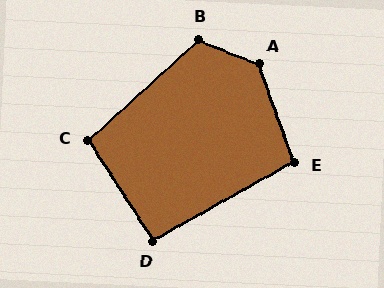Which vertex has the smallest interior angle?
D, at approximately 94 degrees.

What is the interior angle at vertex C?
Approximately 99 degrees (obtuse).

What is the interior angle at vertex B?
Approximately 116 degrees (obtuse).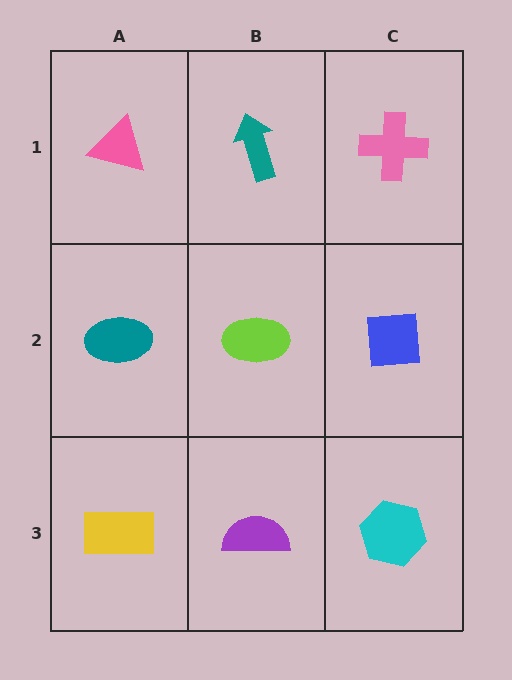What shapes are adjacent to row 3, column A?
A teal ellipse (row 2, column A), a purple semicircle (row 3, column B).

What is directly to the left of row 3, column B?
A yellow rectangle.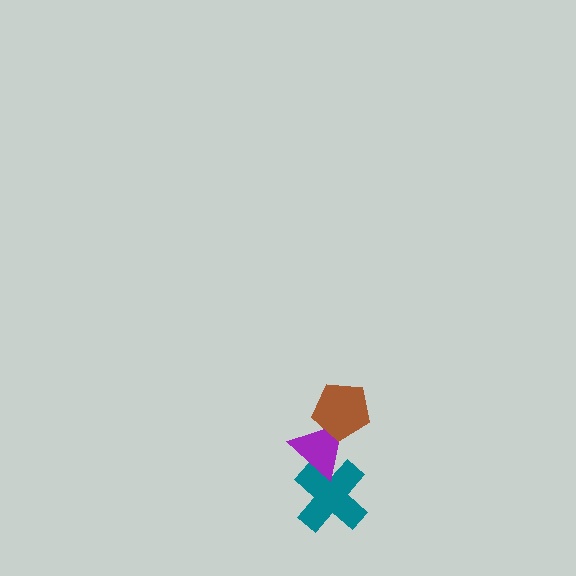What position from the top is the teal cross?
The teal cross is 3rd from the top.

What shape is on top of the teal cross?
The purple triangle is on top of the teal cross.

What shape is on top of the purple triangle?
The brown pentagon is on top of the purple triangle.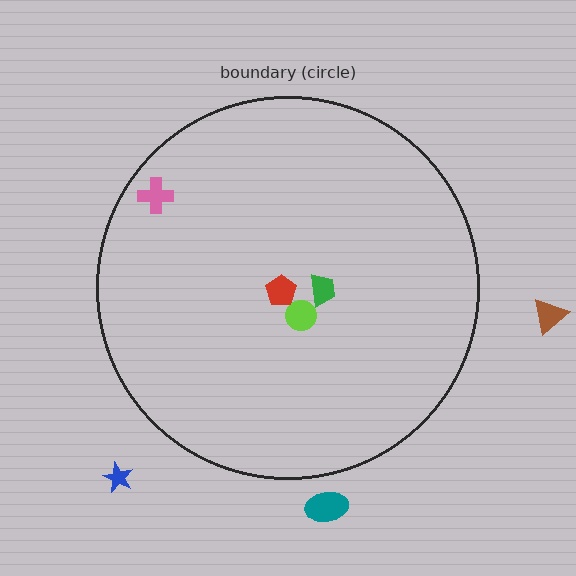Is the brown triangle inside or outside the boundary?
Outside.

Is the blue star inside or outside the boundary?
Outside.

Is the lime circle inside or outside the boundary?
Inside.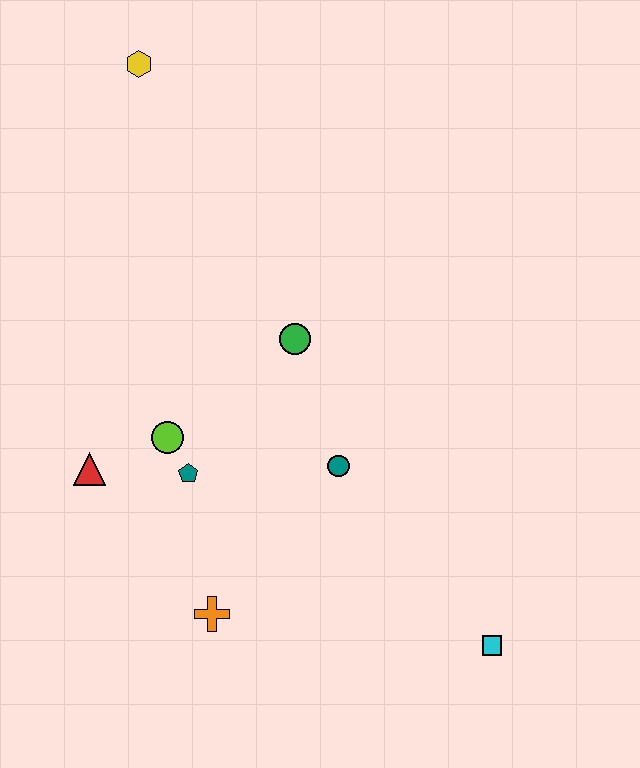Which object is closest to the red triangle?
The lime circle is closest to the red triangle.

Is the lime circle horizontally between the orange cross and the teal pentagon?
No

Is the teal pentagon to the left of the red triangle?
No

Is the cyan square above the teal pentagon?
No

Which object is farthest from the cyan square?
The yellow hexagon is farthest from the cyan square.